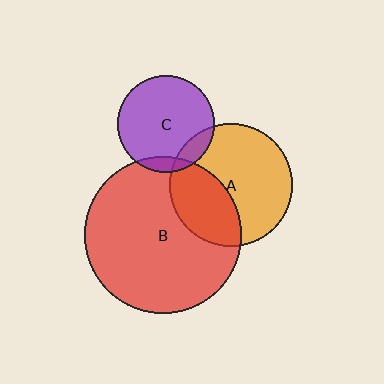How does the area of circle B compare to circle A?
Approximately 1.6 times.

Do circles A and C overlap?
Yes.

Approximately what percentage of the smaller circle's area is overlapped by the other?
Approximately 10%.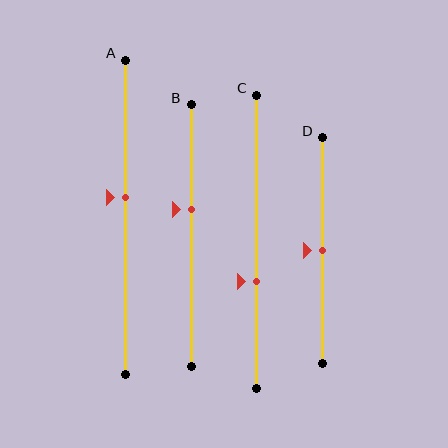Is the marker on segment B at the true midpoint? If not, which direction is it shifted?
No, the marker on segment B is shifted upward by about 10% of the segment length.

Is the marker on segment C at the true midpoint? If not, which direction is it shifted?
No, the marker on segment C is shifted downward by about 14% of the segment length.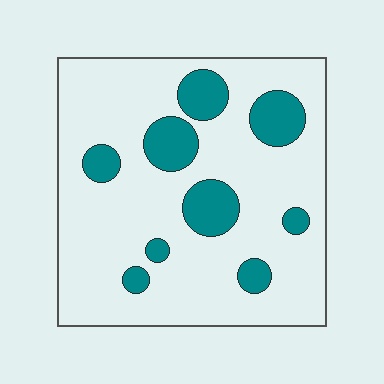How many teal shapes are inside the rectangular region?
9.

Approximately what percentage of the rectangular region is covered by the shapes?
Approximately 20%.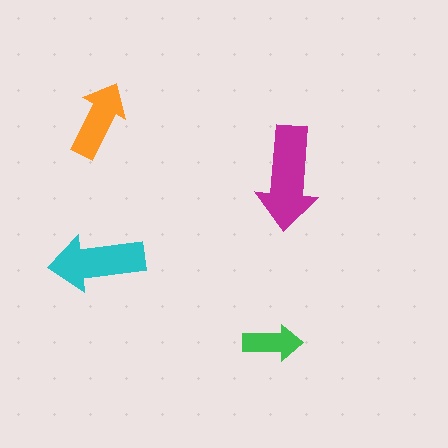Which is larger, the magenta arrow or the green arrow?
The magenta one.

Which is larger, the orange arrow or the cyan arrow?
The cyan one.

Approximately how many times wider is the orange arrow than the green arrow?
About 1.5 times wider.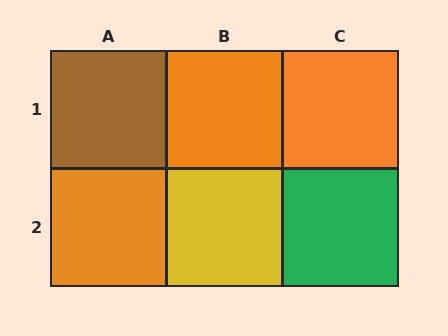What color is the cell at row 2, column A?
Orange.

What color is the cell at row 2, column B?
Yellow.